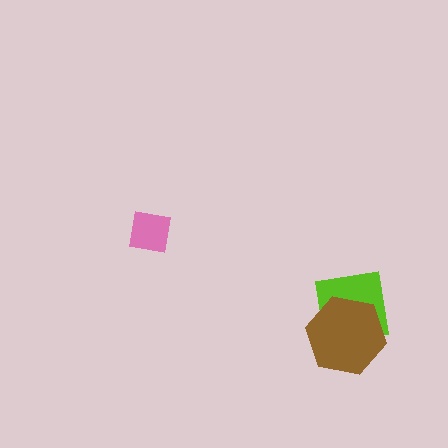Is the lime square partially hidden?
Yes, it is partially covered by another shape.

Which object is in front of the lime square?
The brown hexagon is in front of the lime square.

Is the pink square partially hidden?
No, no other shape covers it.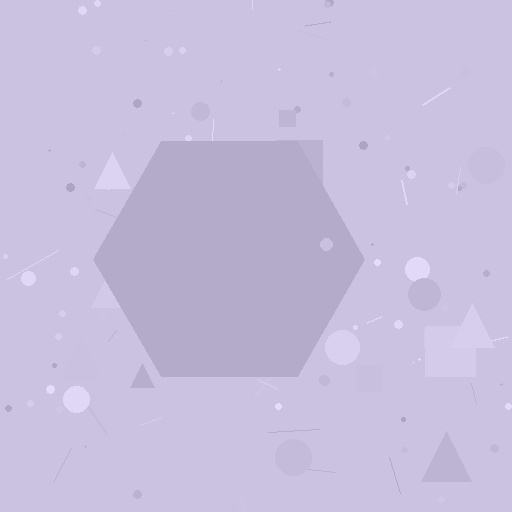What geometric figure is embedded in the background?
A hexagon is embedded in the background.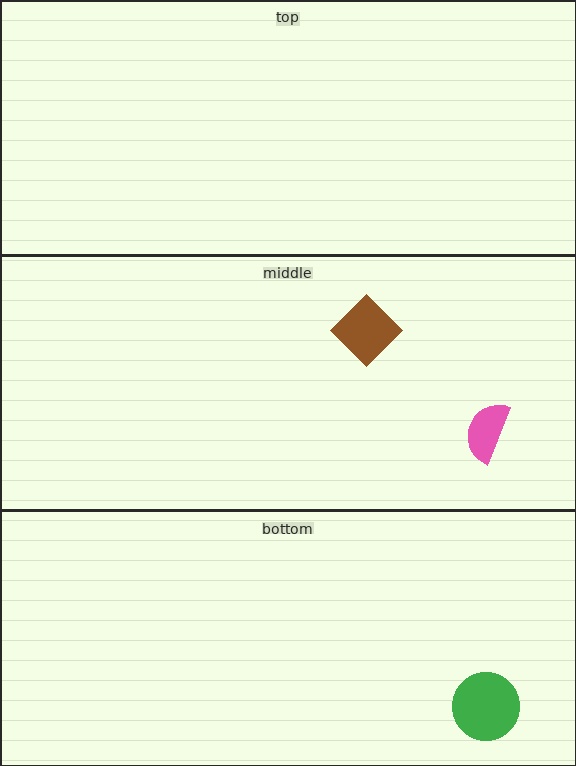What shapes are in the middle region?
The brown diamond, the pink semicircle.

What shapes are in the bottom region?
The green circle.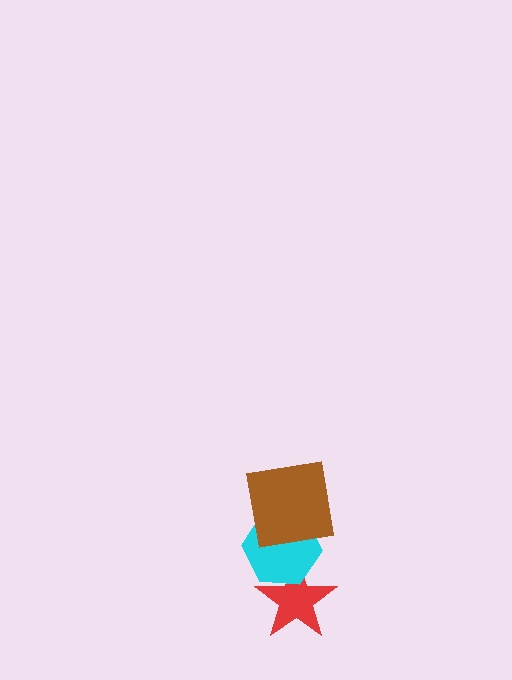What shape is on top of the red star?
The cyan hexagon is on top of the red star.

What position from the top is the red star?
The red star is 3rd from the top.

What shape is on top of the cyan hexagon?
The brown square is on top of the cyan hexagon.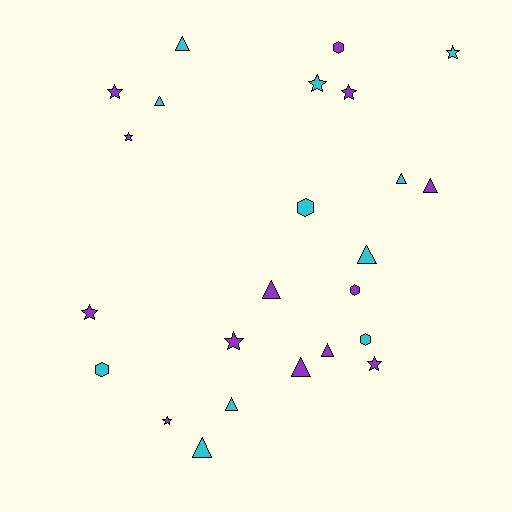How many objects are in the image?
There are 24 objects.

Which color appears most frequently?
Purple, with 13 objects.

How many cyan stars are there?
There are 2 cyan stars.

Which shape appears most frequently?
Triangle, with 10 objects.